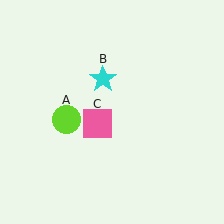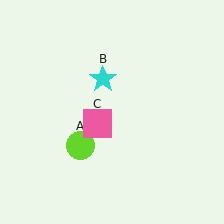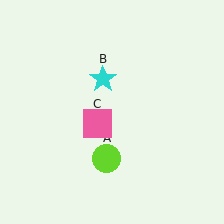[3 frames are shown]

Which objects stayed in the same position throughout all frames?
Cyan star (object B) and pink square (object C) remained stationary.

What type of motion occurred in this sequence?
The lime circle (object A) rotated counterclockwise around the center of the scene.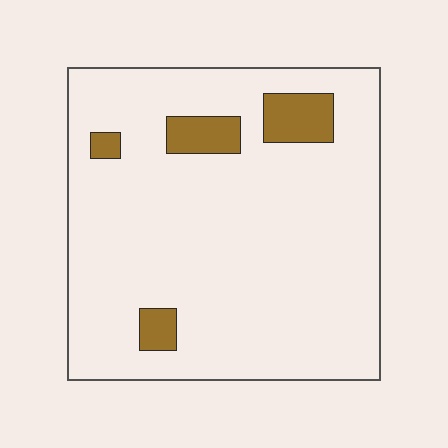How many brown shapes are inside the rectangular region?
4.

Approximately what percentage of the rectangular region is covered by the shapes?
Approximately 10%.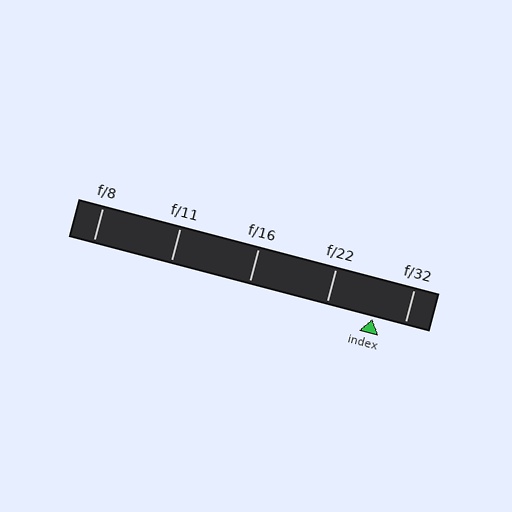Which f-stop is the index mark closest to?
The index mark is closest to f/32.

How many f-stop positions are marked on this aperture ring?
There are 5 f-stop positions marked.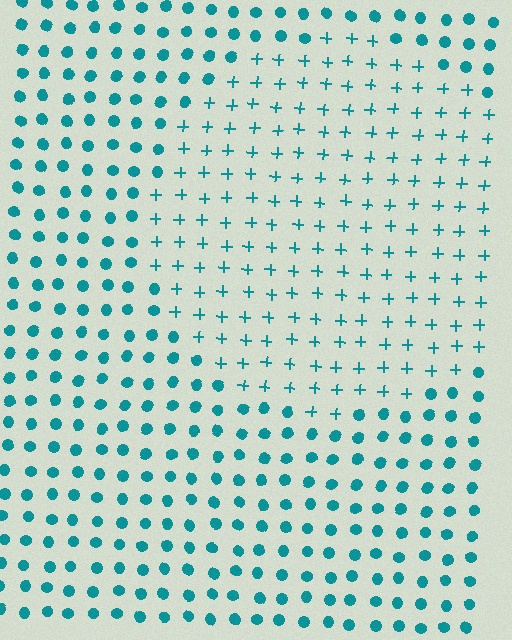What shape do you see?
I see a circle.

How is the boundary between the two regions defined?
The boundary is defined by a change in element shape: plus signs inside vs. circles outside. All elements share the same color and spacing.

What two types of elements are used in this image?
The image uses plus signs inside the circle region and circles outside it.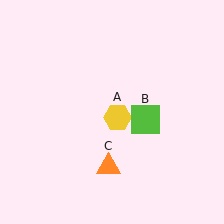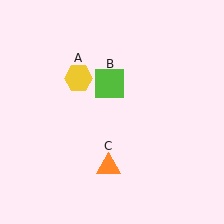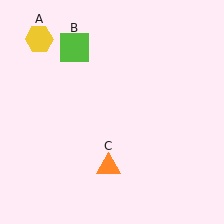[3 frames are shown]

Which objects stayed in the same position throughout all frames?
Orange triangle (object C) remained stationary.